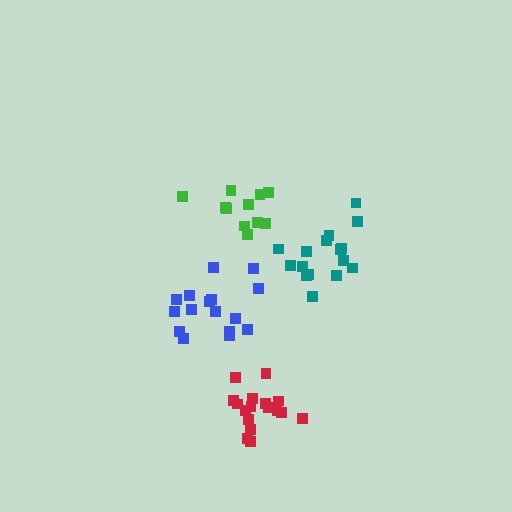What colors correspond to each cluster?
The clusters are colored: green, teal, blue, red.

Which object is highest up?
The green cluster is topmost.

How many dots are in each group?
Group 1: 11 dots, Group 2: 16 dots, Group 3: 16 dots, Group 4: 17 dots (60 total).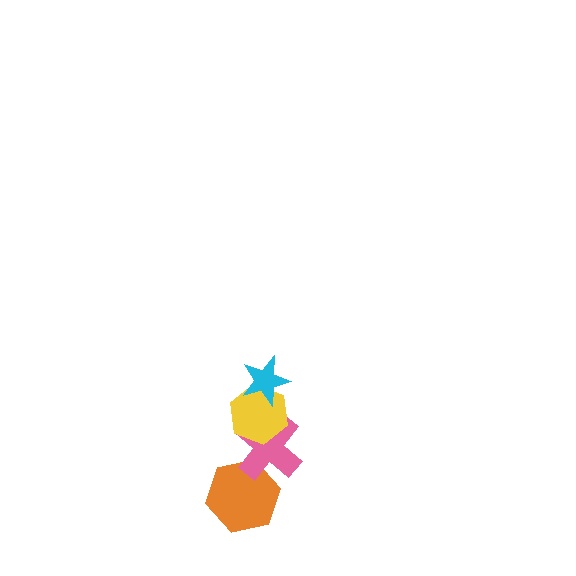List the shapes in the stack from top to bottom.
From top to bottom: the cyan star, the yellow hexagon, the pink cross, the orange hexagon.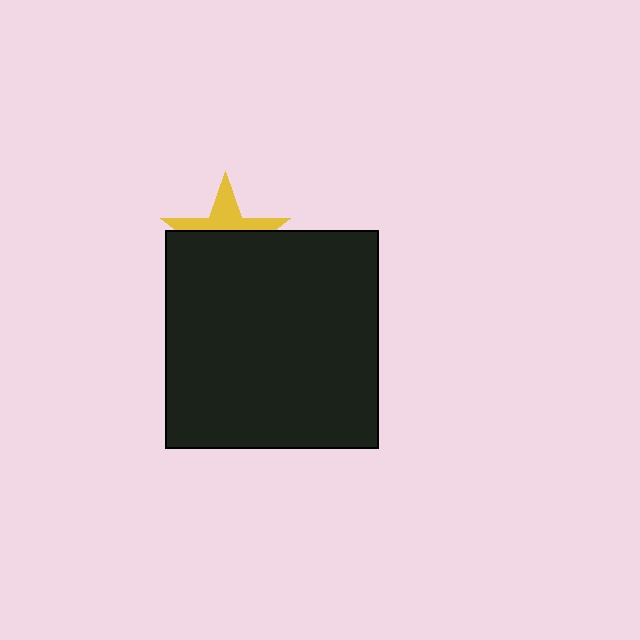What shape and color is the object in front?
The object in front is a black rectangle.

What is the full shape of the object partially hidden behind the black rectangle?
The partially hidden object is a yellow star.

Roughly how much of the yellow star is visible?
A small part of it is visible (roughly 38%).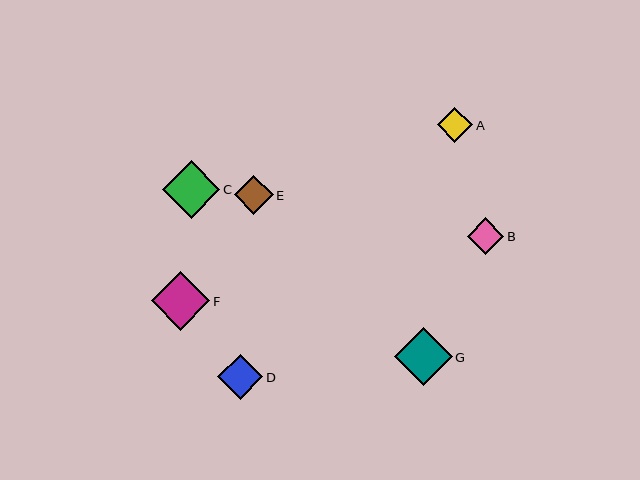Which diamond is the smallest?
Diamond A is the smallest with a size of approximately 36 pixels.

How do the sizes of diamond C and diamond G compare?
Diamond C and diamond G are approximately the same size.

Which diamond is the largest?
Diamond F is the largest with a size of approximately 59 pixels.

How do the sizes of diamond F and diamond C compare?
Diamond F and diamond C are approximately the same size.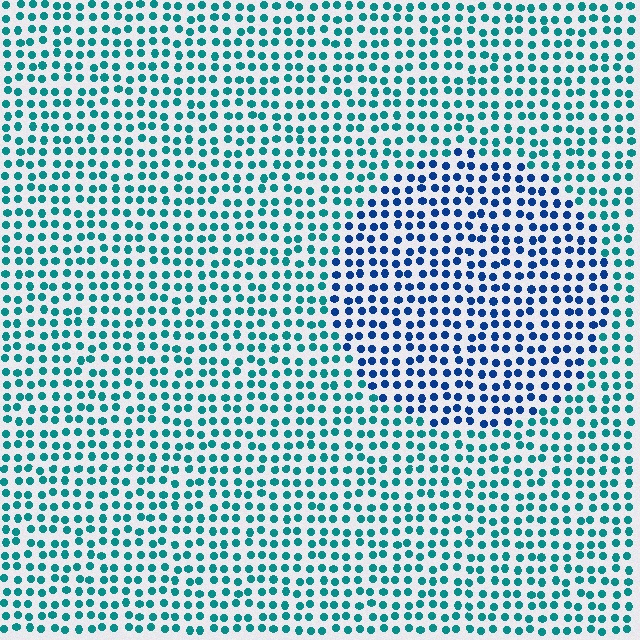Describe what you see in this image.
The image is filled with small teal elements in a uniform arrangement. A circle-shaped region is visible where the elements are tinted to a slightly different hue, forming a subtle color boundary.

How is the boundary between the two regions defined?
The boundary is defined purely by a slight shift in hue (about 40 degrees). Spacing, size, and orientation are identical on both sides.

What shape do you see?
I see a circle.